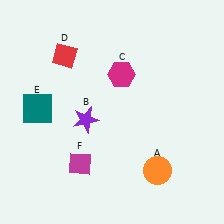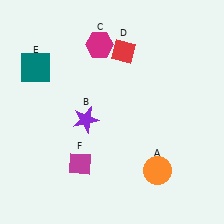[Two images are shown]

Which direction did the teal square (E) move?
The teal square (E) moved up.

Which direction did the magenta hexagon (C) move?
The magenta hexagon (C) moved up.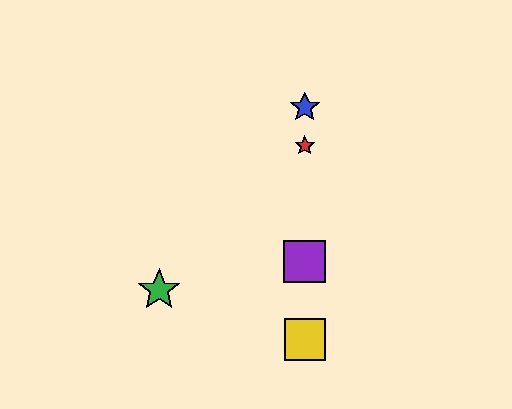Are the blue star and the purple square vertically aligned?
Yes, both are at x≈305.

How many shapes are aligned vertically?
4 shapes (the red star, the blue star, the yellow square, the purple square) are aligned vertically.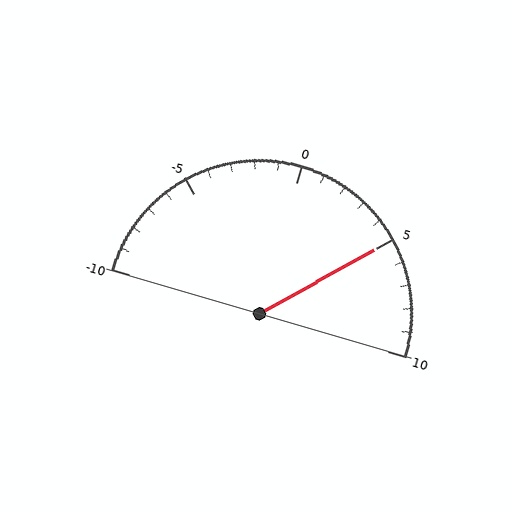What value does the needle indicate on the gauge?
The needle indicates approximately 5.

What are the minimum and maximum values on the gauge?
The gauge ranges from -10 to 10.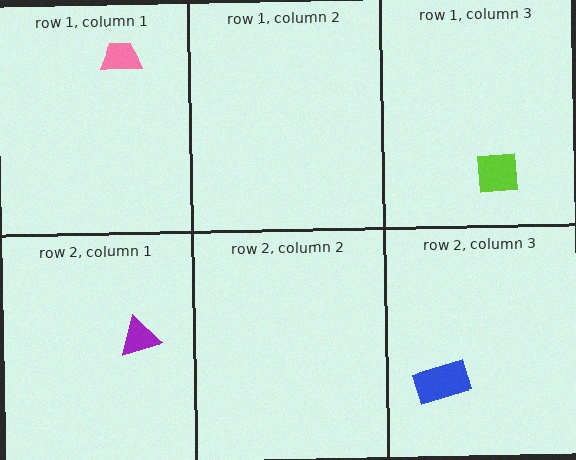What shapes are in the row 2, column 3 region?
The blue rectangle.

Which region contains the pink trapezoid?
The row 1, column 1 region.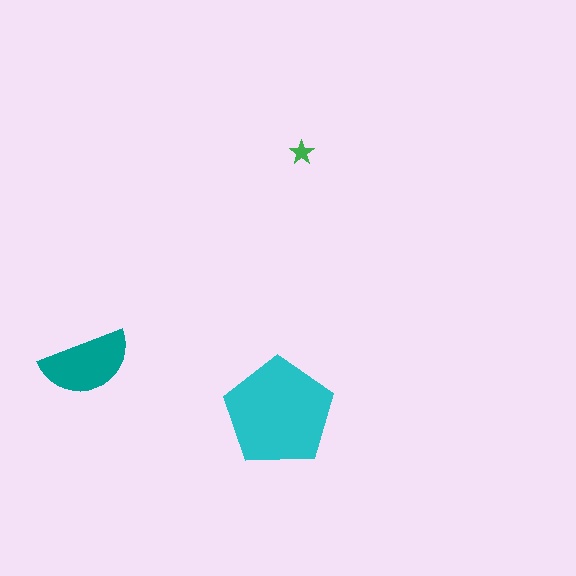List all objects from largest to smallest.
The cyan pentagon, the teal semicircle, the green star.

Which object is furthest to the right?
The green star is rightmost.